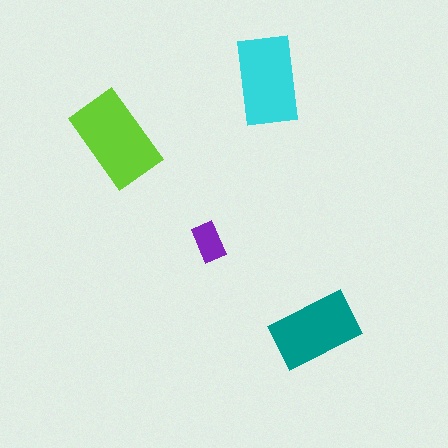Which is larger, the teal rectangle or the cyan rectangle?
The cyan one.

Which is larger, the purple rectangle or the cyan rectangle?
The cyan one.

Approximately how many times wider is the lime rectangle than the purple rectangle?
About 2.5 times wider.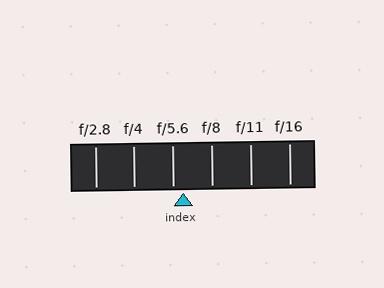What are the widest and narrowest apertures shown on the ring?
The widest aperture shown is f/2.8 and the narrowest is f/16.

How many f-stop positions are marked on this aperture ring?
There are 6 f-stop positions marked.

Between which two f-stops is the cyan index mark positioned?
The index mark is between f/5.6 and f/8.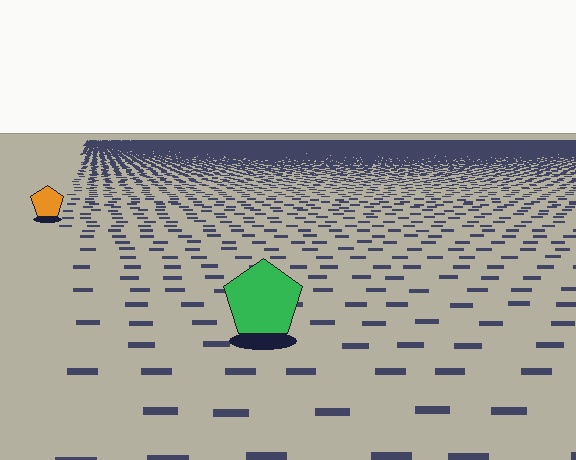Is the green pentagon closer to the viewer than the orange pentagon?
Yes. The green pentagon is closer — you can tell from the texture gradient: the ground texture is coarser near it.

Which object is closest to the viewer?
The green pentagon is closest. The texture marks near it are larger and more spread out.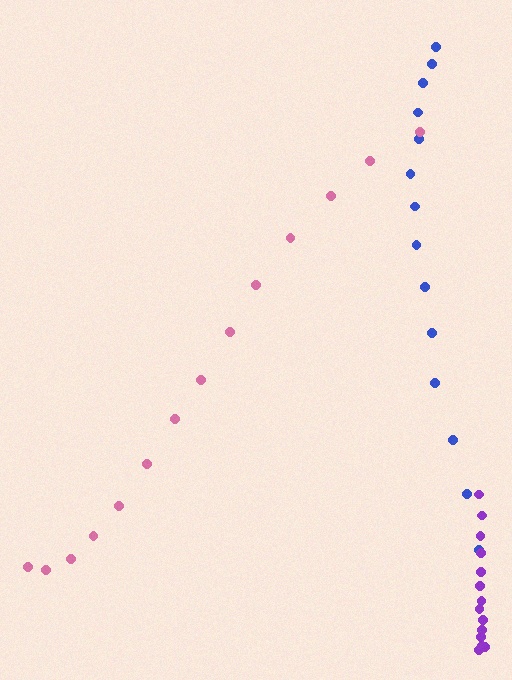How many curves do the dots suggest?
There are 3 distinct paths.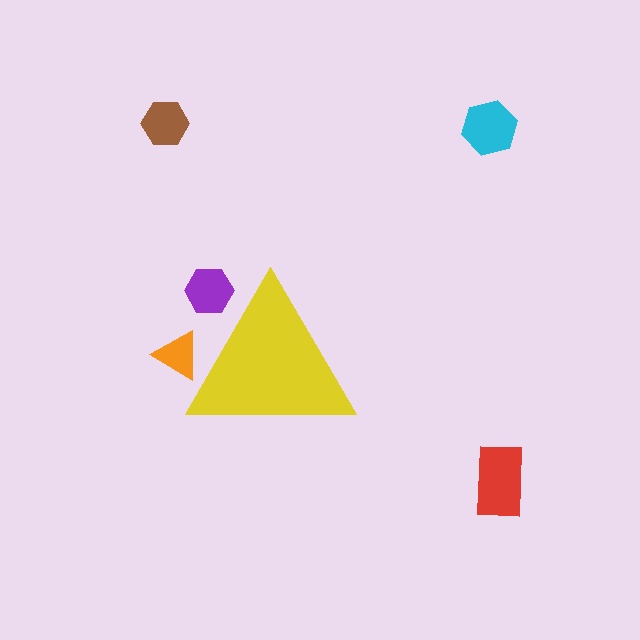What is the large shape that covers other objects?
A yellow triangle.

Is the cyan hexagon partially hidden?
No, the cyan hexagon is fully visible.